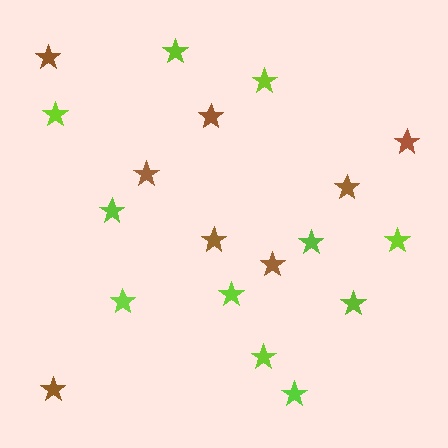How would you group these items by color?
There are 2 groups: one group of brown stars (8) and one group of lime stars (11).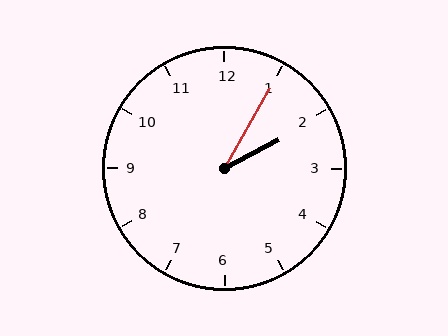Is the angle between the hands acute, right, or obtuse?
It is acute.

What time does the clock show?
2:05.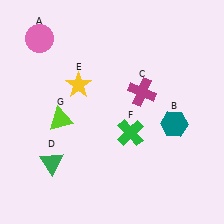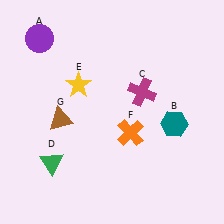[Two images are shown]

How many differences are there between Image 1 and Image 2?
There are 3 differences between the two images.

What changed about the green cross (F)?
In Image 1, F is green. In Image 2, it changed to orange.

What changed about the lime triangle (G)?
In Image 1, G is lime. In Image 2, it changed to brown.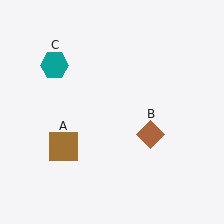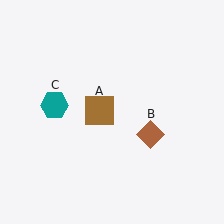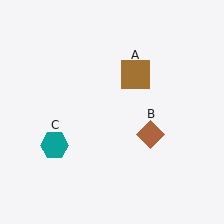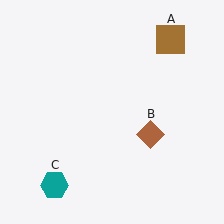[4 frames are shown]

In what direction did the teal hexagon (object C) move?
The teal hexagon (object C) moved down.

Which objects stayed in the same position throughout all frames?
Brown diamond (object B) remained stationary.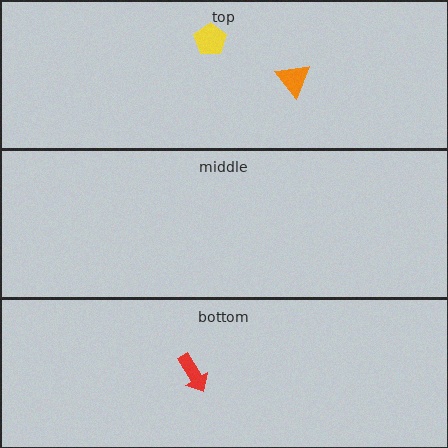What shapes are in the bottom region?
The red arrow.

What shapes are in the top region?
The yellow pentagon, the orange triangle.